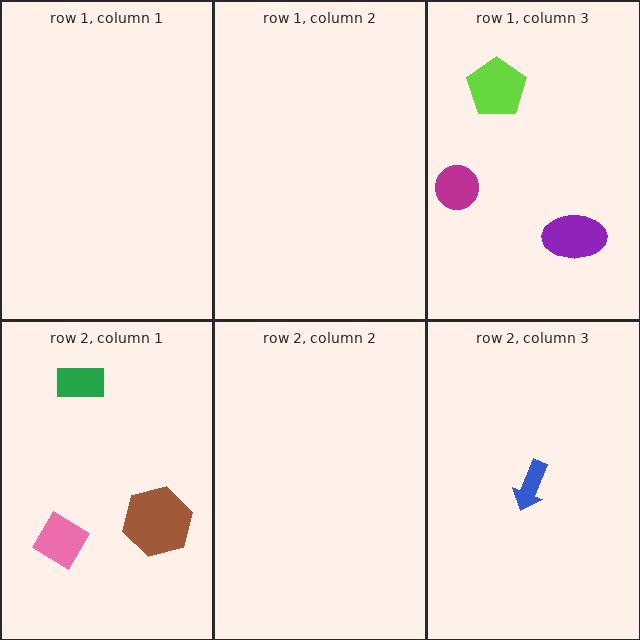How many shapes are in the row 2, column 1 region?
3.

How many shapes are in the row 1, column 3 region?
3.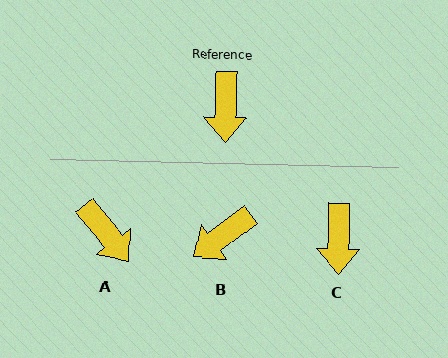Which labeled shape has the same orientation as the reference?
C.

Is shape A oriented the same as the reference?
No, it is off by about 40 degrees.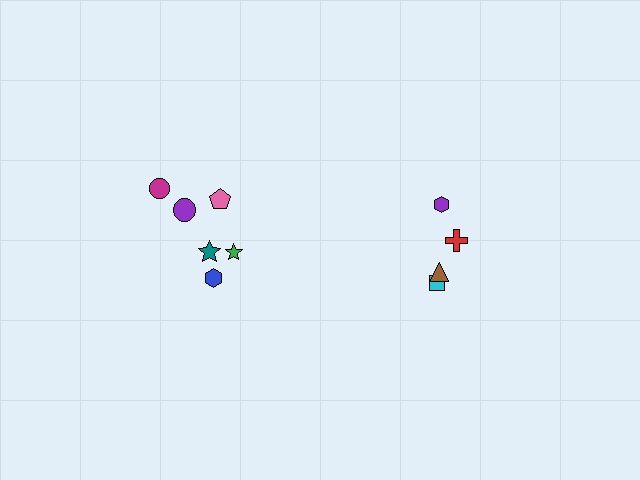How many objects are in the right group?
There are 4 objects.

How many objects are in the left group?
There are 6 objects.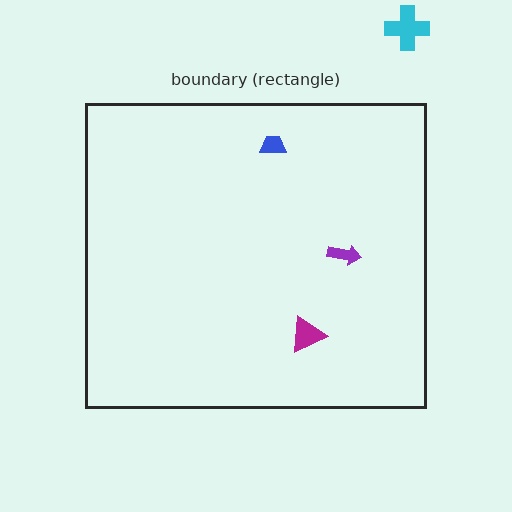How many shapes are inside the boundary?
3 inside, 1 outside.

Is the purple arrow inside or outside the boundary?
Inside.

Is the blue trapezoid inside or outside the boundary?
Inside.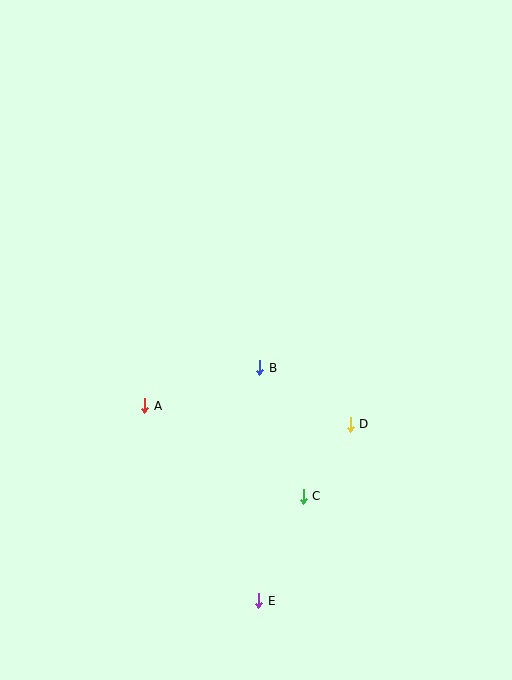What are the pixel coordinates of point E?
Point E is at (259, 601).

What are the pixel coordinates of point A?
Point A is at (145, 406).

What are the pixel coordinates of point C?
Point C is at (303, 496).